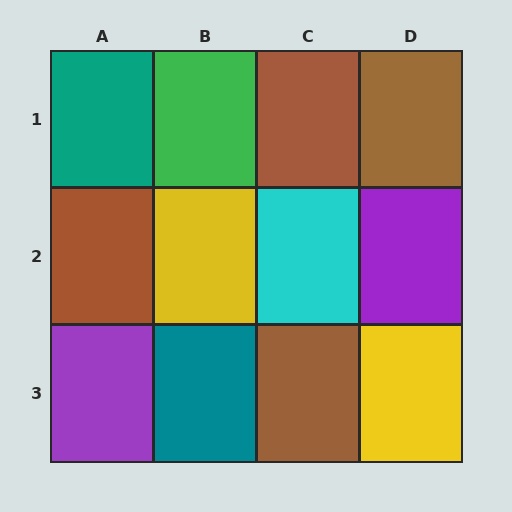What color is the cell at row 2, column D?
Purple.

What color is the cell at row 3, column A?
Purple.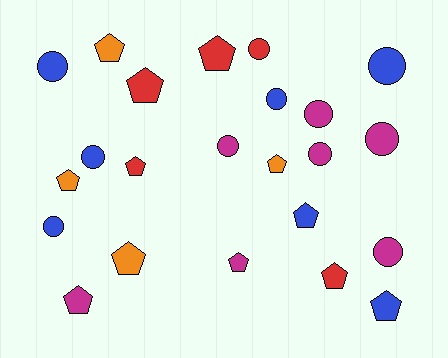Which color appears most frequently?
Blue, with 7 objects.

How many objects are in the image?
There are 23 objects.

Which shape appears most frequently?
Pentagon, with 12 objects.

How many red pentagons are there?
There are 4 red pentagons.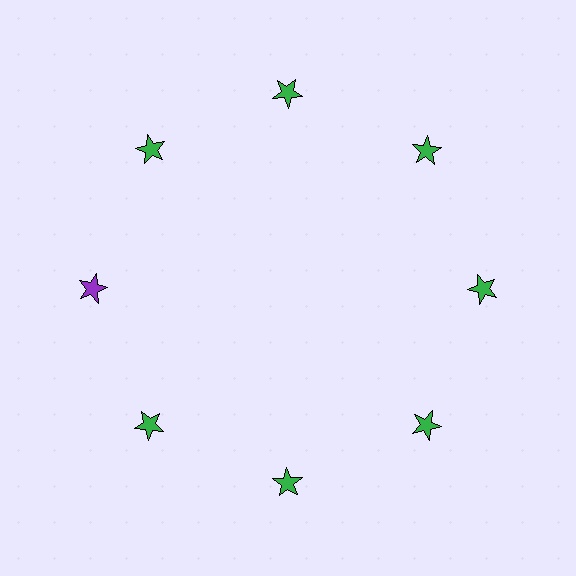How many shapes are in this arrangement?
There are 8 shapes arranged in a ring pattern.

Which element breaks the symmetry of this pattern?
The purple star at roughly the 9 o'clock position breaks the symmetry. All other shapes are green stars.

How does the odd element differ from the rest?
It has a different color: purple instead of green.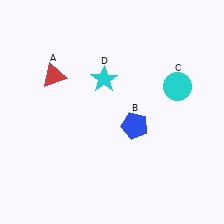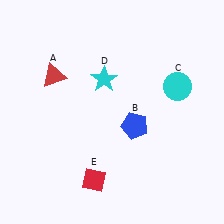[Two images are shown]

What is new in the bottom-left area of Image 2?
A red diamond (E) was added in the bottom-left area of Image 2.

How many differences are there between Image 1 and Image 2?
There is 1 difference between the two images.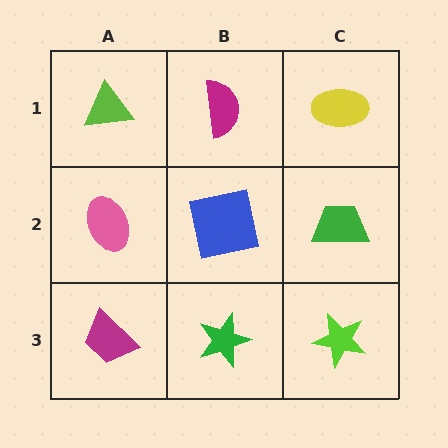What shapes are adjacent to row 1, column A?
A pink ellipse (row 2, column A), a magenta semicircle (row 1, column B).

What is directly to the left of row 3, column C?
A green star.